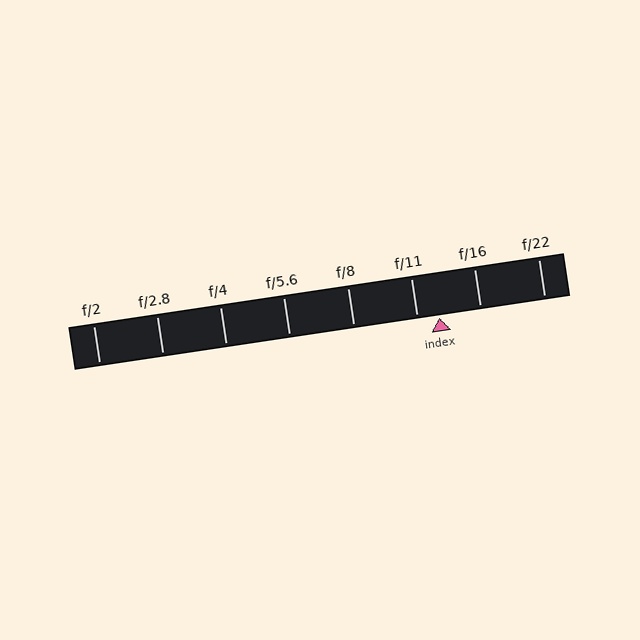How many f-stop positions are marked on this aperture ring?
There are 8 f-stop positions marked.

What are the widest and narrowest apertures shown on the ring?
The widest aperture shown is f/2 and the narrowest is f/22.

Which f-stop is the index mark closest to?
The index mark is closest to f/11.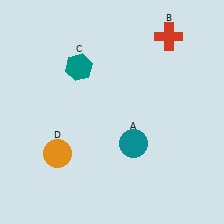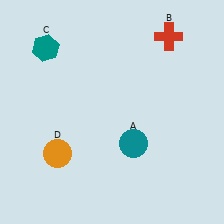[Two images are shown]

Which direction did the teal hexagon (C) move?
The teal hexagon (C) moved left.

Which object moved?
The teal hexagon (C) moved left.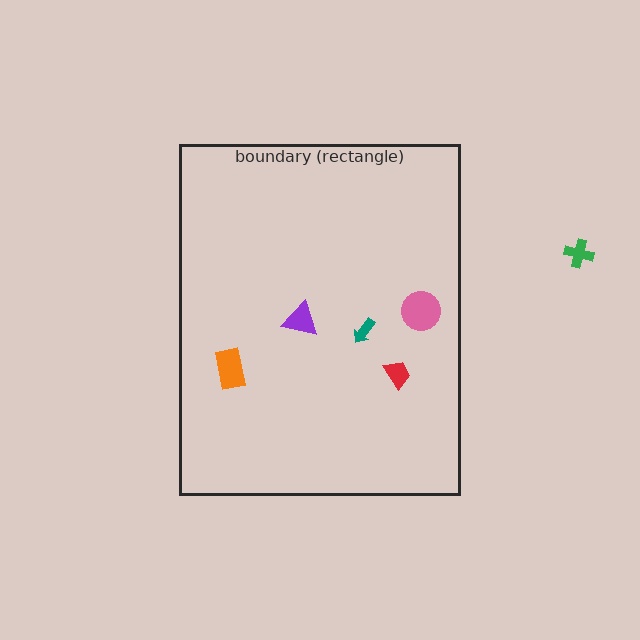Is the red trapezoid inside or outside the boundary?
Inside.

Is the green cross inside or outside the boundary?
Outside.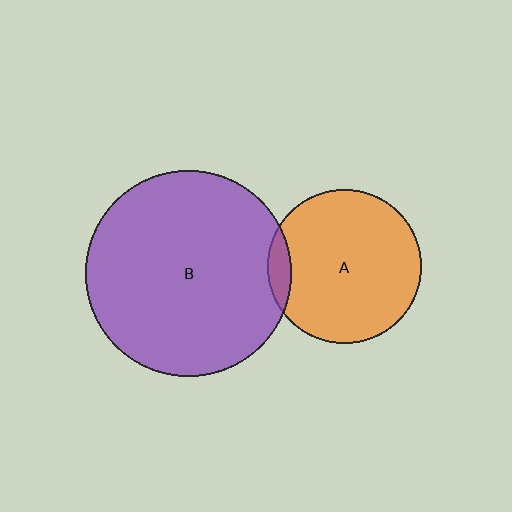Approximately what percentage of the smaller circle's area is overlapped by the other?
Approximately 10%.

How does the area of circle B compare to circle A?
Approximately 1.8 times.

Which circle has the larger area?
Circle B (purple).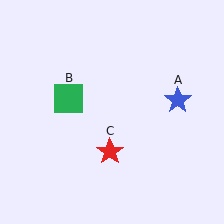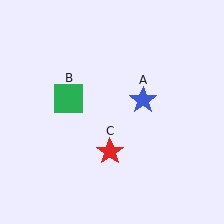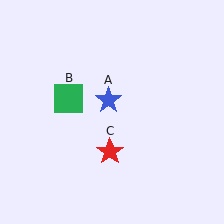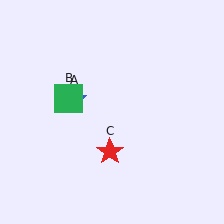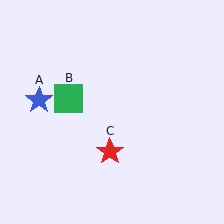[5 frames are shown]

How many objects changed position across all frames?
1 object changed position: blue star (object A).